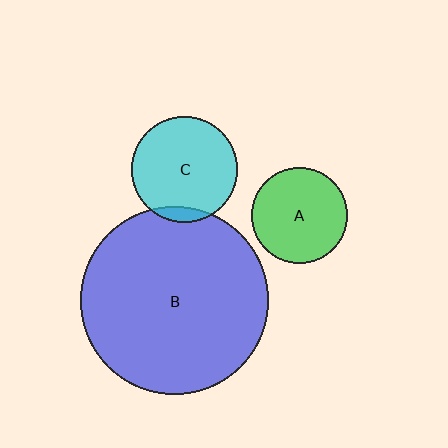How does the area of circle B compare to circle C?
Approximately 3.2 times.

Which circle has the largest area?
Circle B (blue).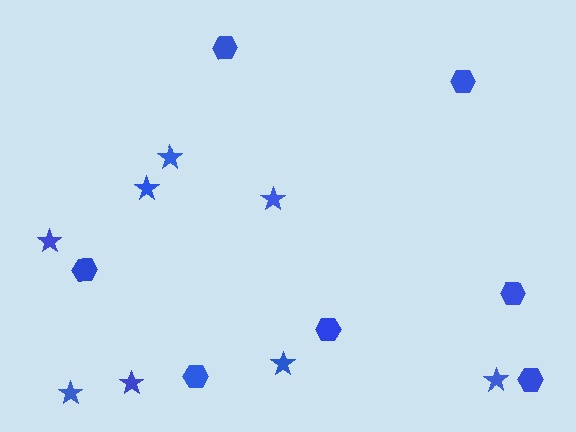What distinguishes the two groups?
There are 2 groups: one group of stars (8) and one group of hexagons (7).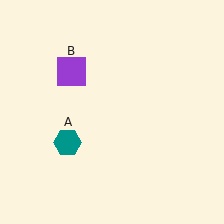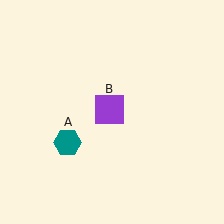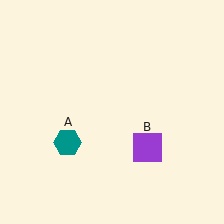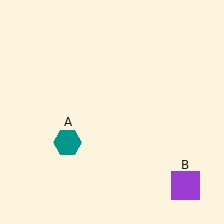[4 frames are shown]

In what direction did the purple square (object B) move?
The purple square (object B) moved down and to the right.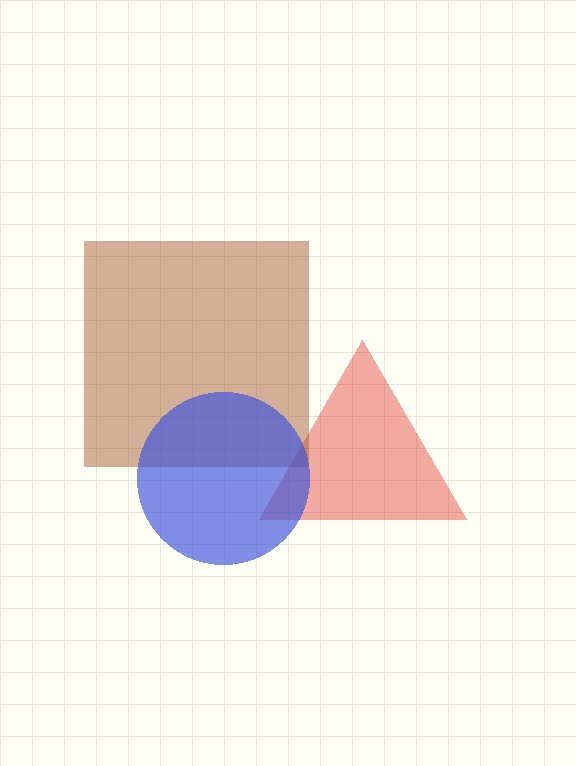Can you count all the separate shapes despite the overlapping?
Yes, there are 3 separate shapes.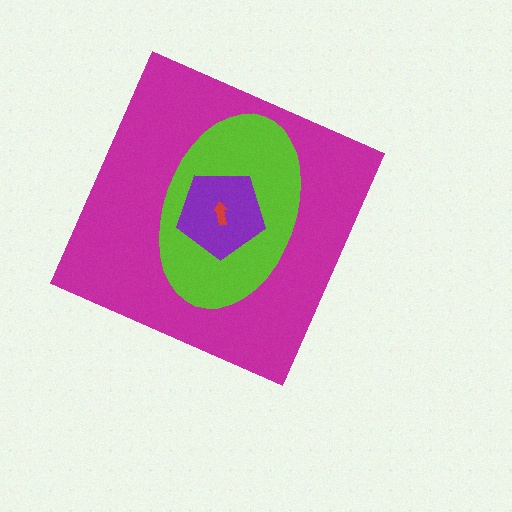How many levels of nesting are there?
4.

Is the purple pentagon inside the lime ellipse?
Yes.